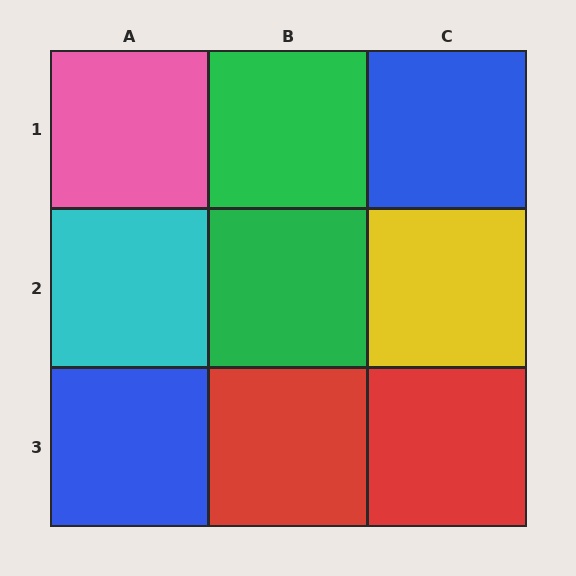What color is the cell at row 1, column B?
Green.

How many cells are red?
2 cells are red.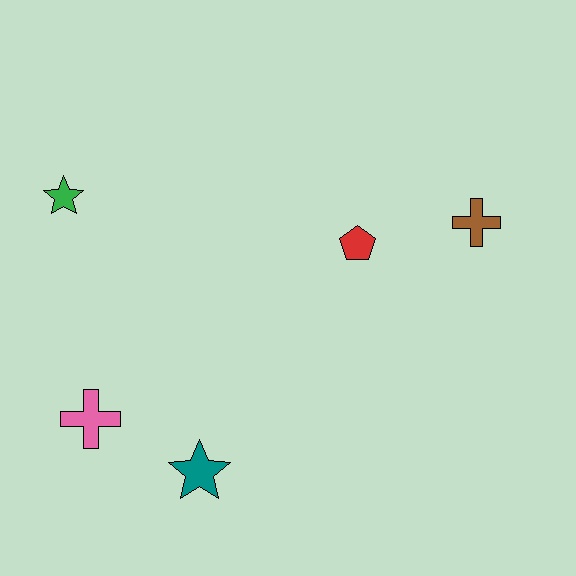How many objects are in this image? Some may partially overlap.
There are 5 objects.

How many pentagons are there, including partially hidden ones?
There is 1 pentagon.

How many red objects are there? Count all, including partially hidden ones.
There is 1 red object.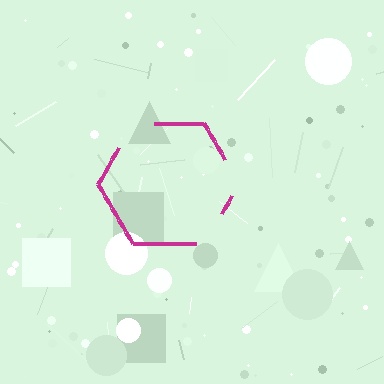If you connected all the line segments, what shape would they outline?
They would outline a hexagon.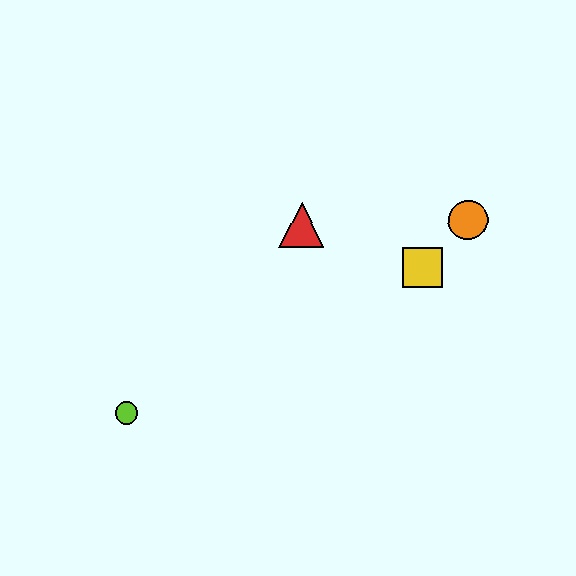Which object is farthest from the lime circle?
The orange circle is farthest from the lime circle.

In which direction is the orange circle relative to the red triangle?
The orange circle is to the right of the red triangle.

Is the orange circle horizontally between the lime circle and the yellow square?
No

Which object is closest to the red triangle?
The yellow square is closest to the red triangle.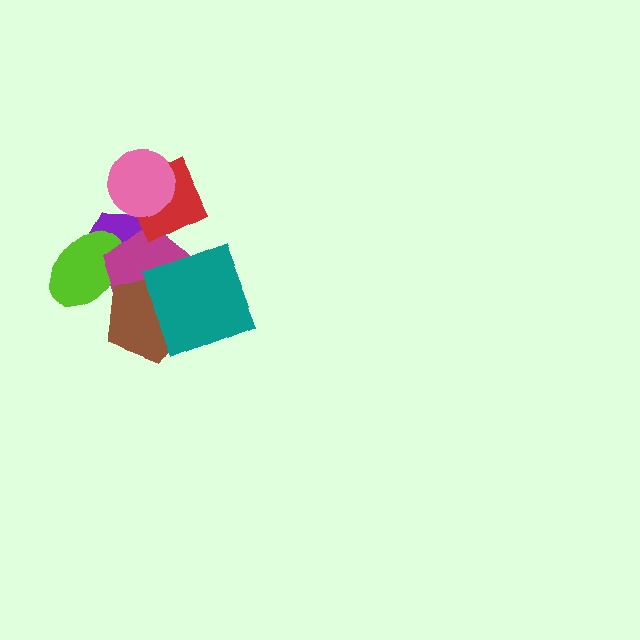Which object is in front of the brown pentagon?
The teal square is in front of the brown pentagon.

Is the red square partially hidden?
Yes, it is partially covered by another shape.